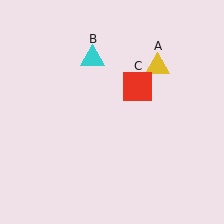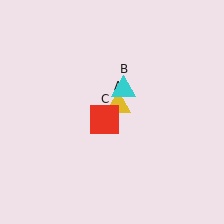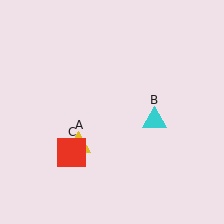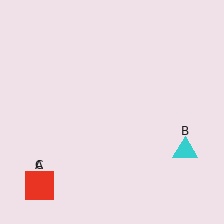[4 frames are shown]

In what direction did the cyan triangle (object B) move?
The cyan triangle (object B) moved down and to the right.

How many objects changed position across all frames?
3 objects changed position: yellow triangle (object A), cyan triangle (object B), red square (object C).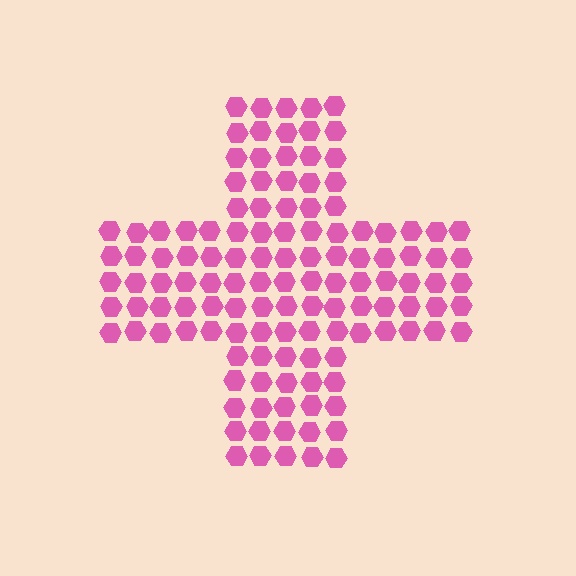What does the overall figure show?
The overall figure shows a cross.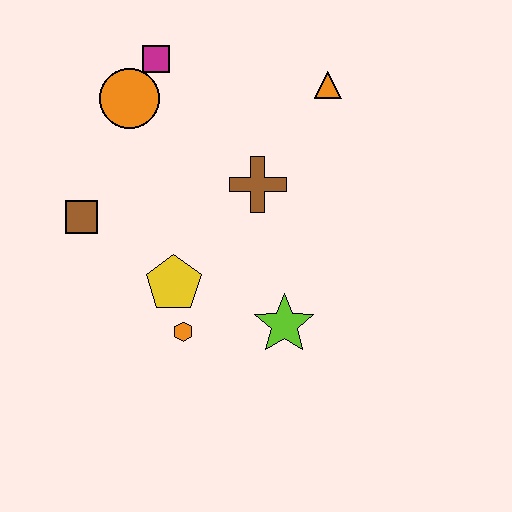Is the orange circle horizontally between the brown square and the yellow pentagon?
Yes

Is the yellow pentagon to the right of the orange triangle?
No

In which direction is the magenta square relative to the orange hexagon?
The magenta square is above the orange hexagon.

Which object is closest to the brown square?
The yellow pentagon is closest to the brown square.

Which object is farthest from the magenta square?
The lime star is farthest from the magenta square.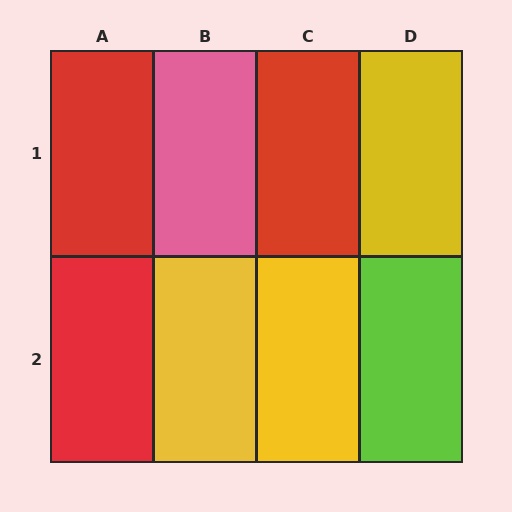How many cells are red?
3 cells are red.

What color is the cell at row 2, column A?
Red.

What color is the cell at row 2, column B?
Yellow.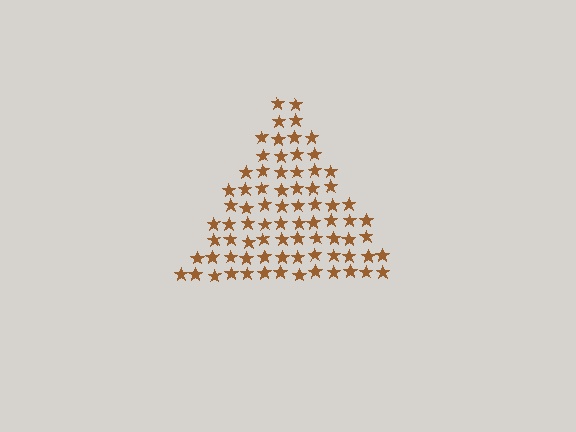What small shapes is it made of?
It is made of small stars.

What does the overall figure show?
The overall figure shows a triangle.